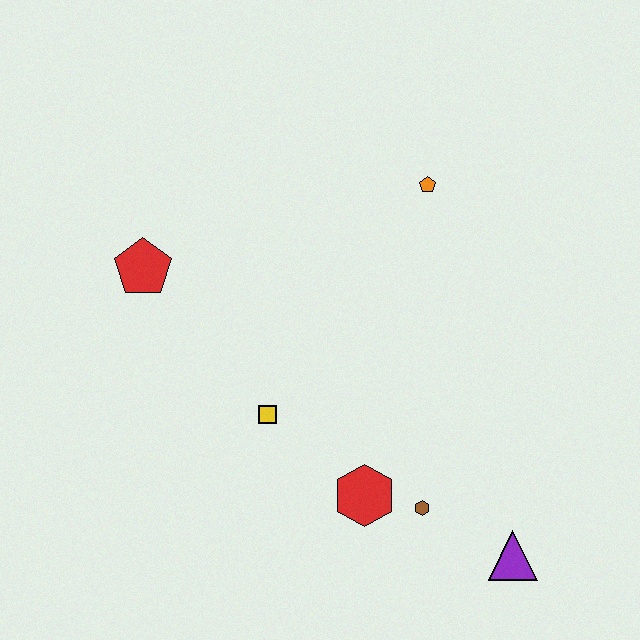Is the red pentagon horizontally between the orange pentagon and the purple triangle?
No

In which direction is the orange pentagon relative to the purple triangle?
The orange pentagon is above the purple triangle.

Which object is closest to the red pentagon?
The yellow square is closest to the red pentagon.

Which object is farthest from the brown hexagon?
The red pentagon is farthest from the brown hexagon.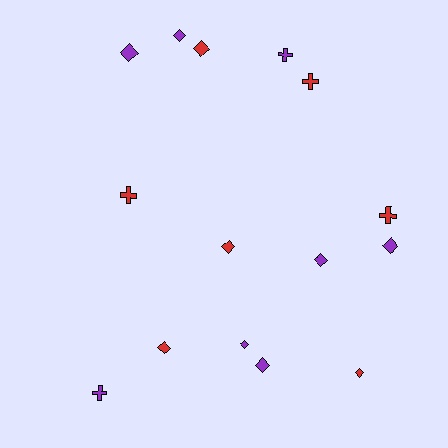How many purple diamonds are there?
There are 6 purple diamonds.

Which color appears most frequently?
Purple, with 8 objects.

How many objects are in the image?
There are 15 objects.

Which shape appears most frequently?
Diamond, with 10 objects.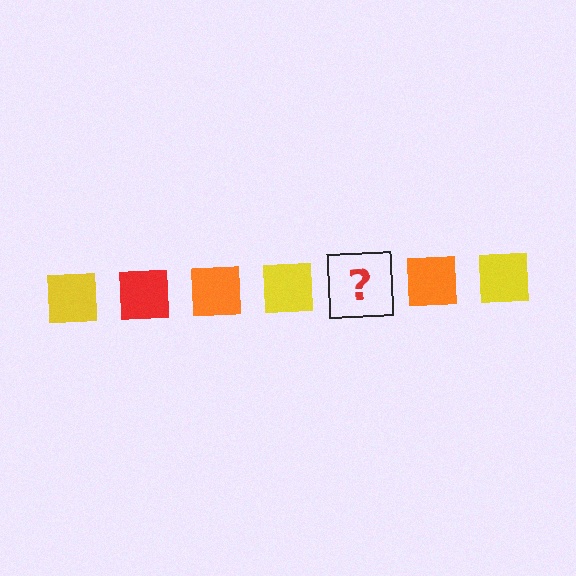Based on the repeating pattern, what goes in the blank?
The blank should be a red square.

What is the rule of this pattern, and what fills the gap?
The rule is that the pattern cycles through yellow, red, orange squares. The gap should be filled with a red square.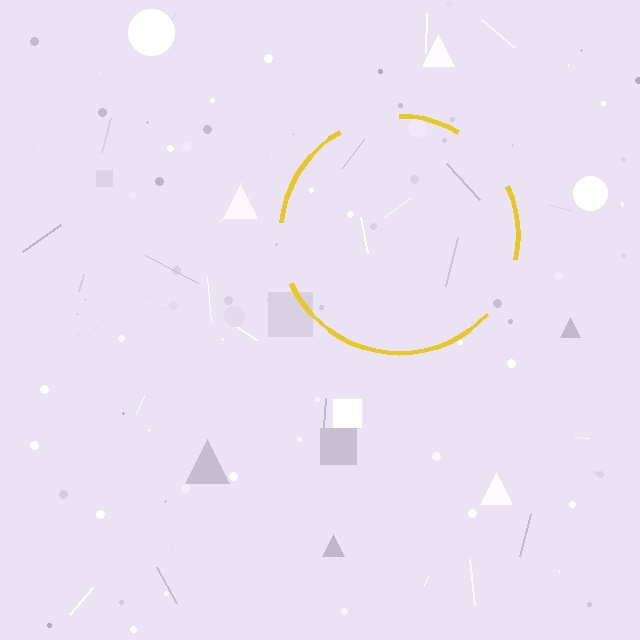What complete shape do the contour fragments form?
The contour fragments form a circle.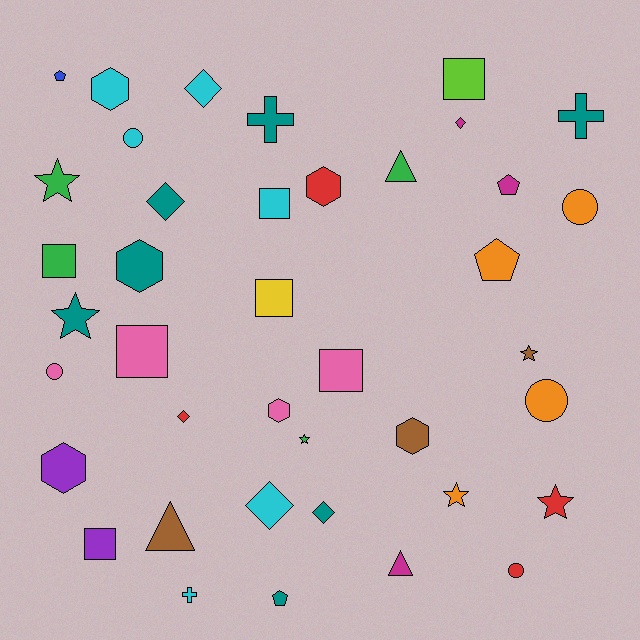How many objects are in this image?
There are 40 objects.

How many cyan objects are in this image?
There are 6 cyan objects.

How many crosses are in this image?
There are 3 crosses.